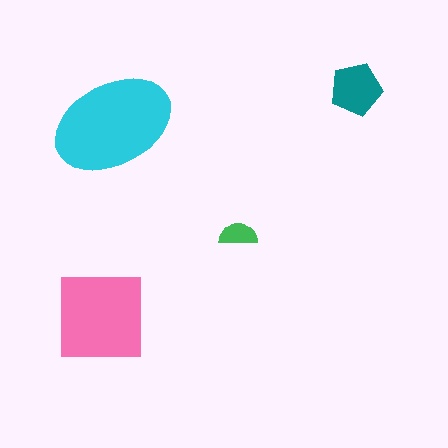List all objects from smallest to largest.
The green semicircle, the teal pentagon, the pink square, the cyan ellipse.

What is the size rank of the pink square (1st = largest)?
2nd.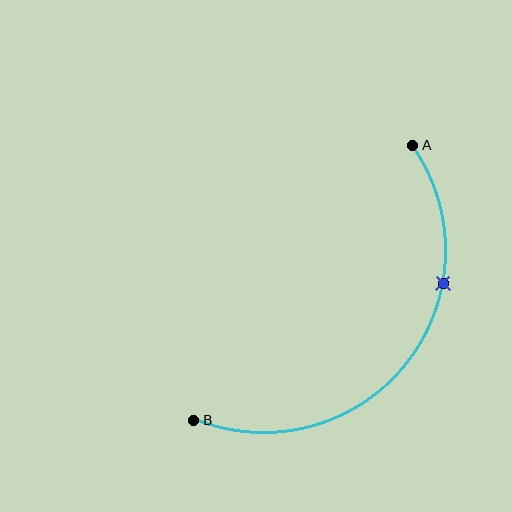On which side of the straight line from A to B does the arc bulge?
The arc bulges below and to the right of the straight line connecting A and B.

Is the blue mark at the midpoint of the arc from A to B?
No. The blue mark lies on the arc but is closer to endpoint A. The arc midpoint would be at the point on the curve equidistant along the arc from both A and B.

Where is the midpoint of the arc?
The arc midpoint is the point on the curve farthest from the straight line joining A and B. It sits below and to the right of that line.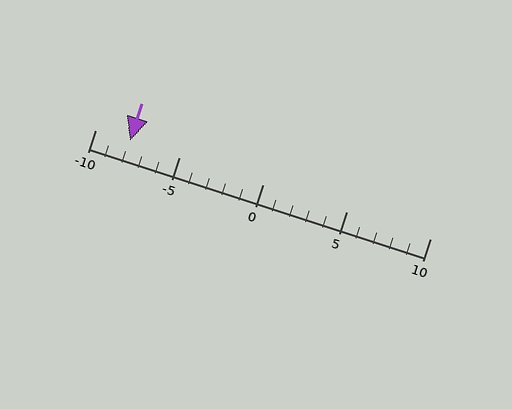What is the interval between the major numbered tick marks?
The major tick marks are spaced 5 units apart.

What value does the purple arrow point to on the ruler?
The purple arrow points to approximately -8.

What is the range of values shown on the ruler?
The ruler shows values from -10 to 10.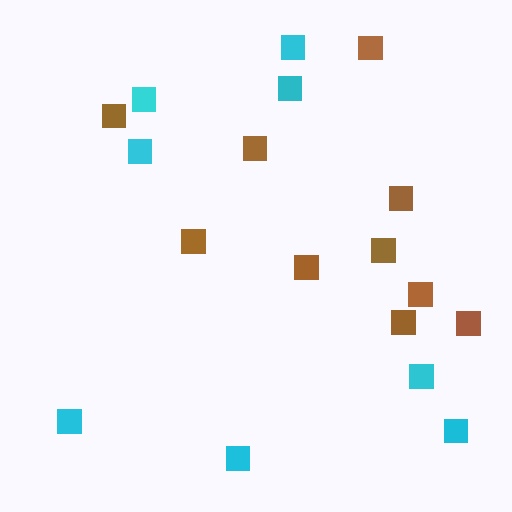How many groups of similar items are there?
There are 2 groups: one group of cyan squares (8) and one group of brown squares (10).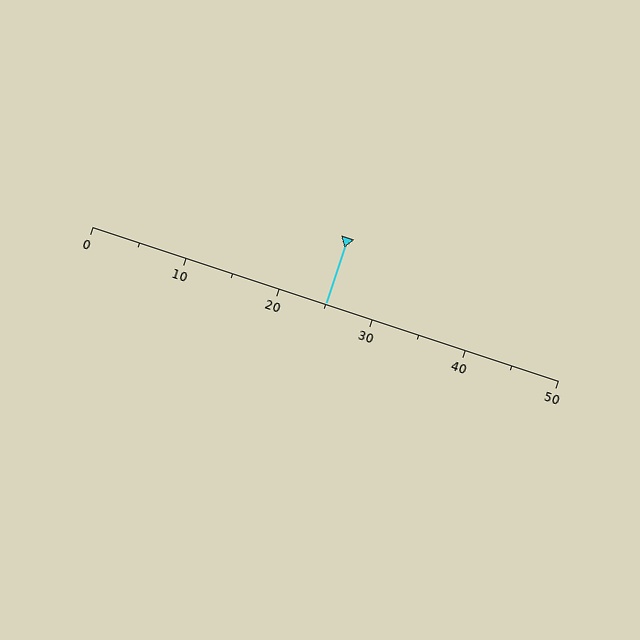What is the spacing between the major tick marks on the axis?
The major ticks are spaced 10 apart.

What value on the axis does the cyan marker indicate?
The marker indicates approximately 25.